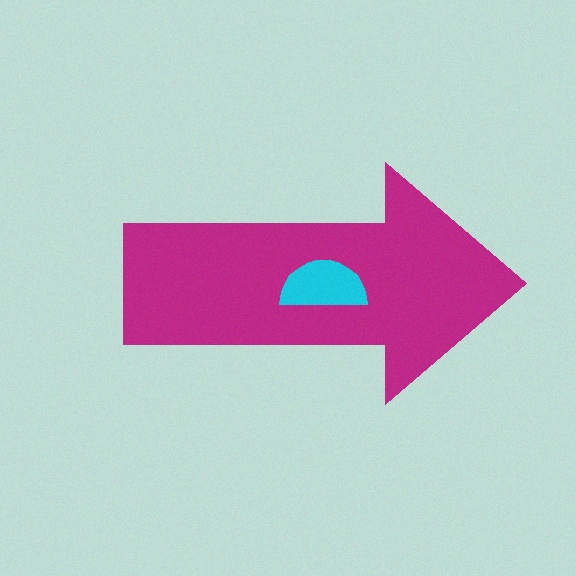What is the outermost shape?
The magenta arrow.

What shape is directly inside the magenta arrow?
The cyan semicircle.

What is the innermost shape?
The cyan semicircle.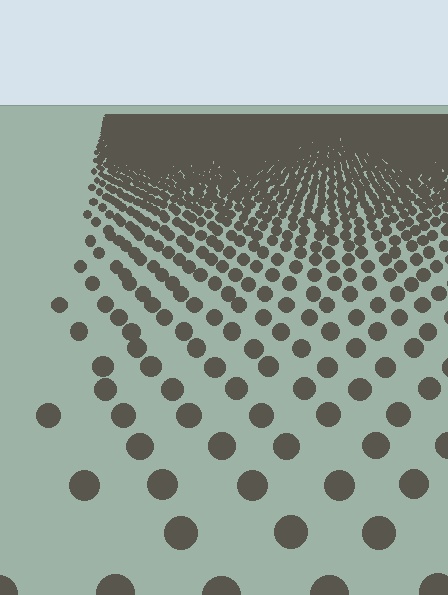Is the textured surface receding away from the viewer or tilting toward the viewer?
The surface is receding away from the viewer. Texture elements get smaller and denser toward the top.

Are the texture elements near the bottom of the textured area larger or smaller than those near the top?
Larger. Near the bottom, elements are closer to the viewer and appear at a bigger on-screen size.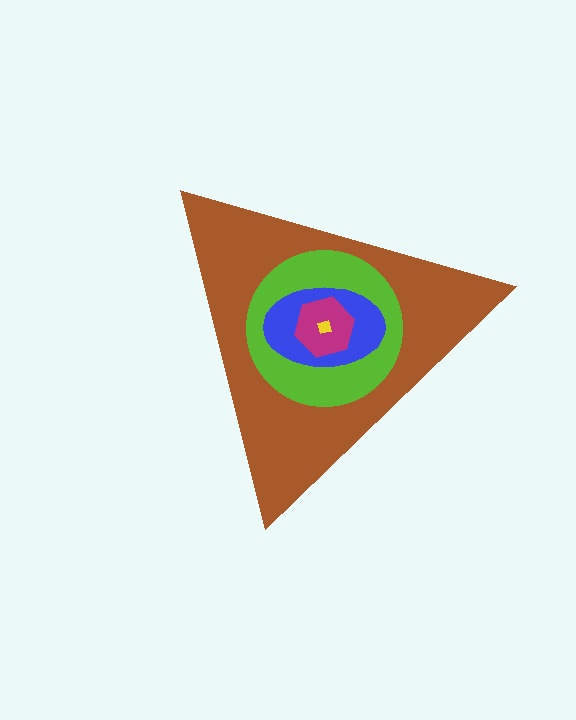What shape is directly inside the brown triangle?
The lime circle.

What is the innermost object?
The yellow square.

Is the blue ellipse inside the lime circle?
Yes.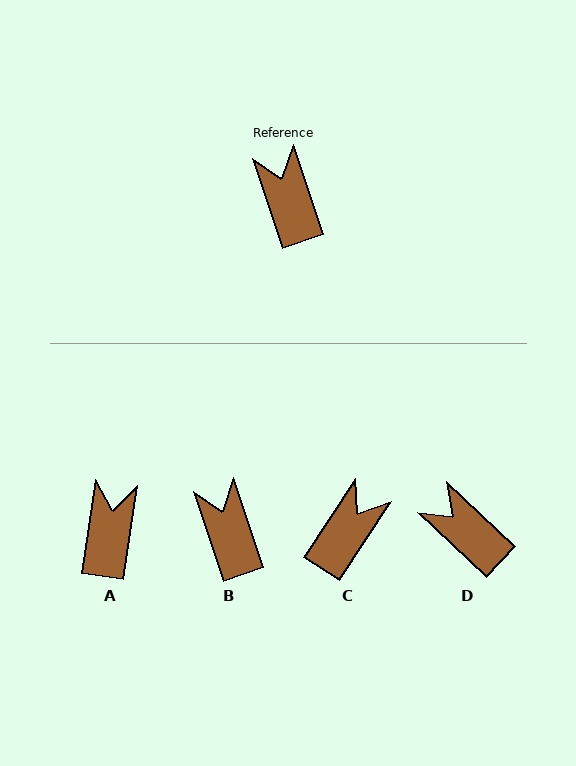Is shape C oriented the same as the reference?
No, it is off by about 52 degrees.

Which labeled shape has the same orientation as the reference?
B.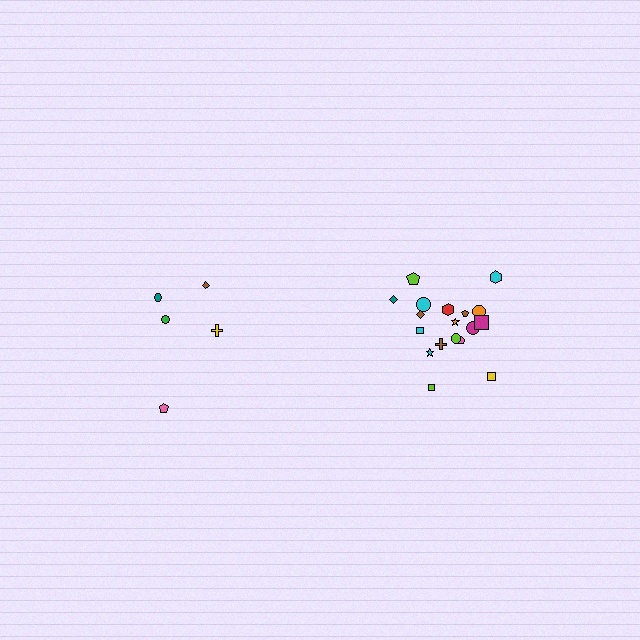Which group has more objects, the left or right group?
The right group.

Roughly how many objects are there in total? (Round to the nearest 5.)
Roughly 25 objects in total.